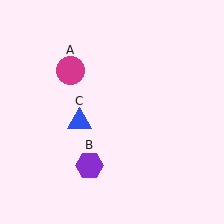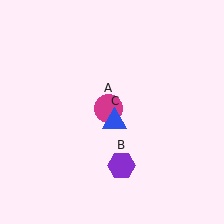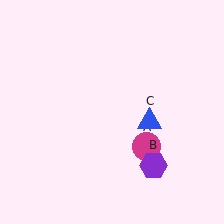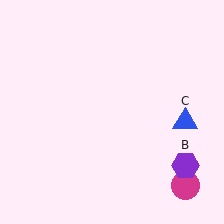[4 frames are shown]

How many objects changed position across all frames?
3 objects changed position: magenta circle (object A), purple hexagon (object B), blue triangle (object C).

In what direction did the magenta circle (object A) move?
The magenta circle (object A) moved down and to the right.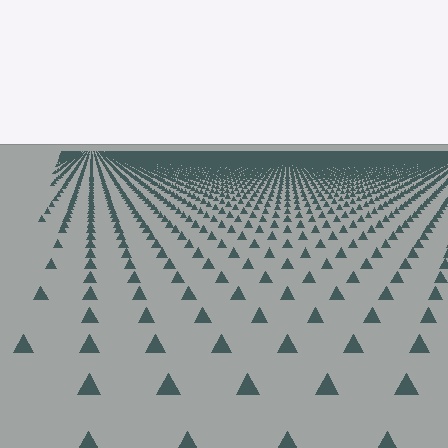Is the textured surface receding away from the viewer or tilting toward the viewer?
The surface is receding away from the viewer. Texture elements get smaller and denser toward the top.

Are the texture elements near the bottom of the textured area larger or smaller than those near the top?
Larger. Near the bottom, elements are closer to the viewer and appear at a bigger on-screen size.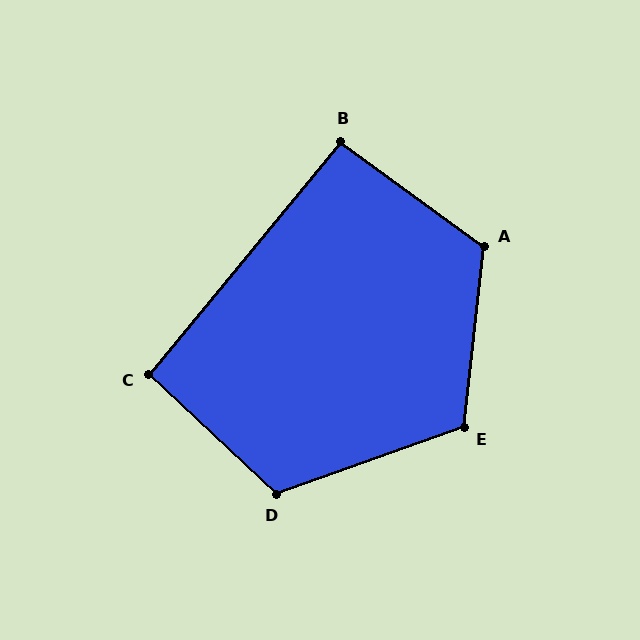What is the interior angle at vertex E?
Approximately 116 degrees (obtuse).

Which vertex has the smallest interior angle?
B, at approximately 93 degrees.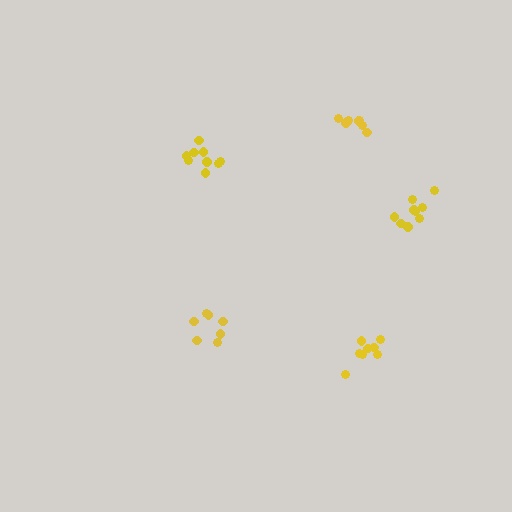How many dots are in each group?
Group 1: 8 dots, Group 2: 7 dots, Group 3: 7 dots, Group 4: 9 dots, Group 5: 9 dots (40 total).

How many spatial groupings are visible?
There are 5 spatial groupings.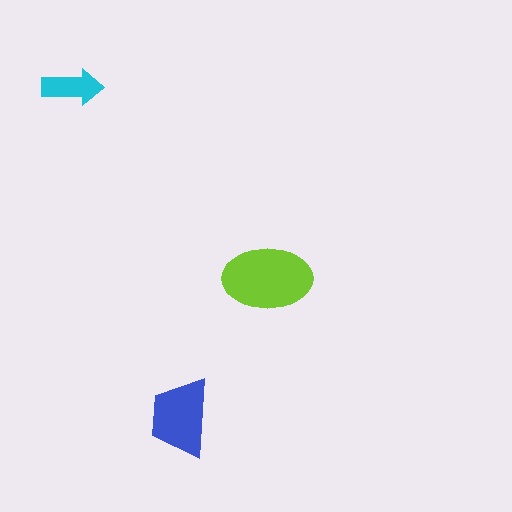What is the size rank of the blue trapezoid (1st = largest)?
2nd.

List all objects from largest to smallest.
The lime ellipse, the blue trapezoid, the cyan arrow.